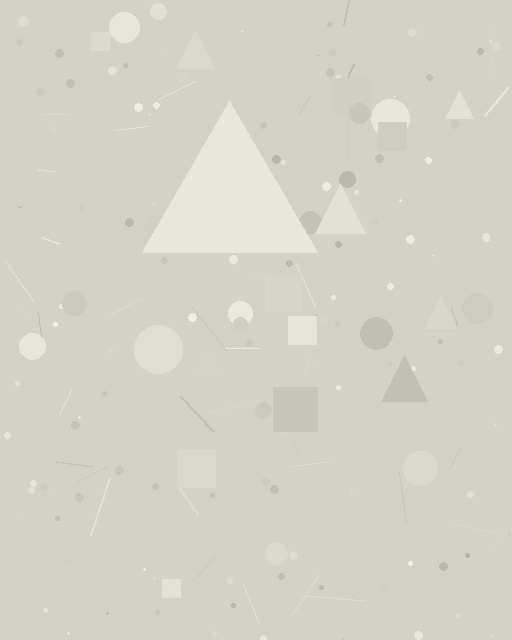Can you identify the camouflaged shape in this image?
The camouflaged shape is a triangle.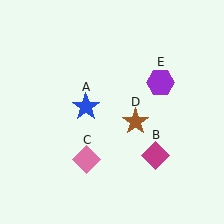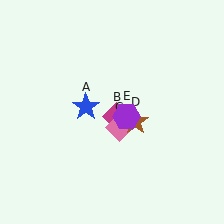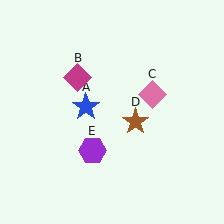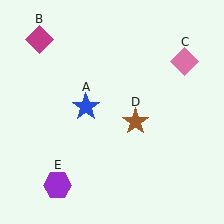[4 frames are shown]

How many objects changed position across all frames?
3 objects changed position: magenta diamond (object B), pink diamond (object C), purple hexagon (object E).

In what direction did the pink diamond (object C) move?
The pink diamond (object C) moved up and to the right.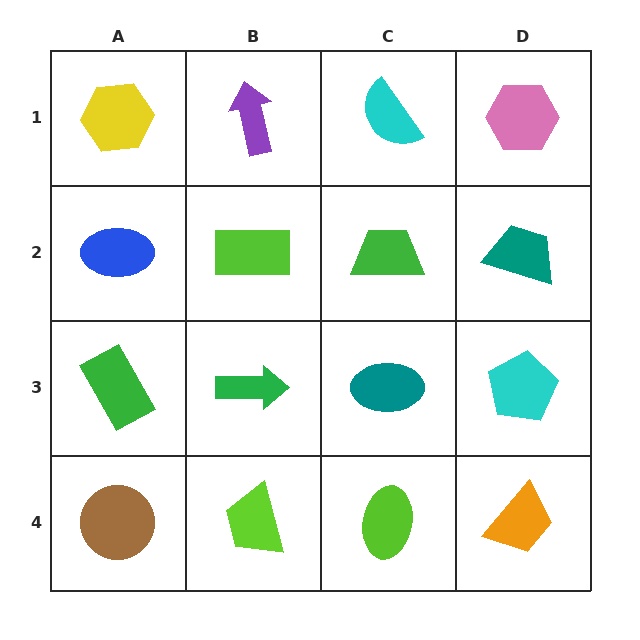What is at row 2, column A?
A blue ellipse.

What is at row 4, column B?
A lime trapezoid.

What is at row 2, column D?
A teal trapezoid.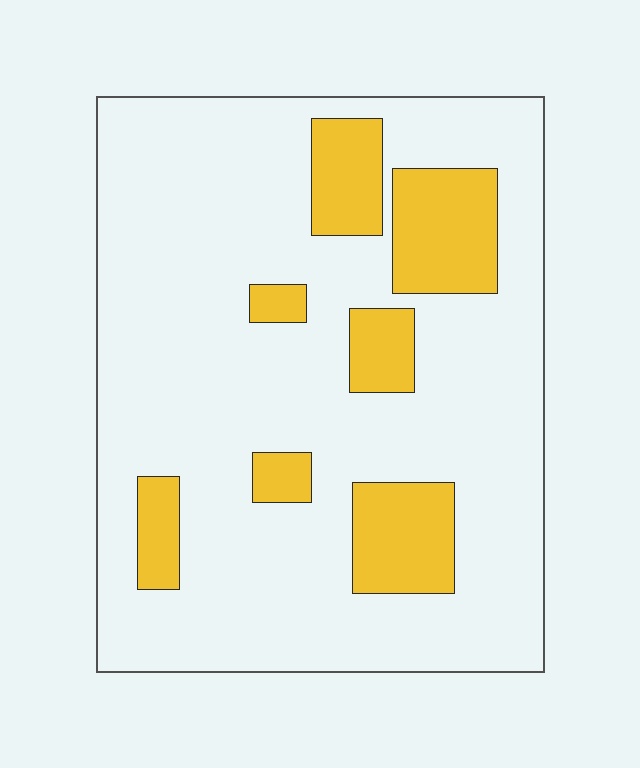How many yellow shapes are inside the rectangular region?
7.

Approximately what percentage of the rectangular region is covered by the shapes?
Approximately 20%.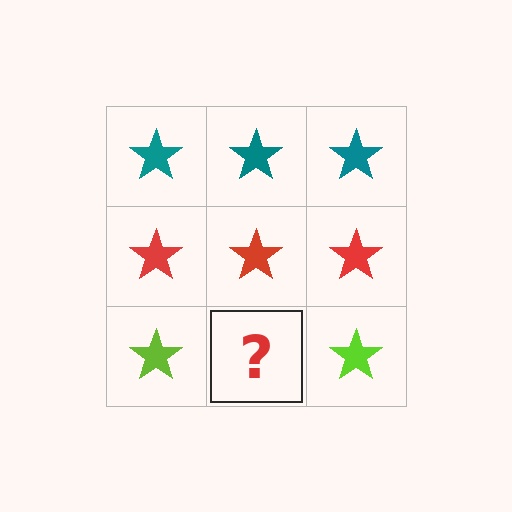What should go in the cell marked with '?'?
The missing cell should contain a lime star.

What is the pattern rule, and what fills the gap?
The rule is that each row has a consistent color. The gap should be filled with a lime star.